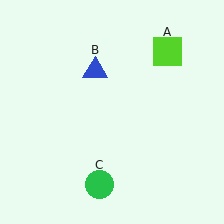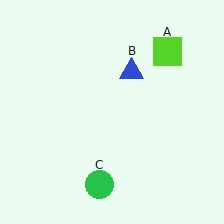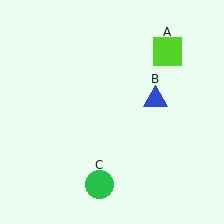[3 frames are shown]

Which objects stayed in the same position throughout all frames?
Lime square (object A) and green circle (object C) remained stationary.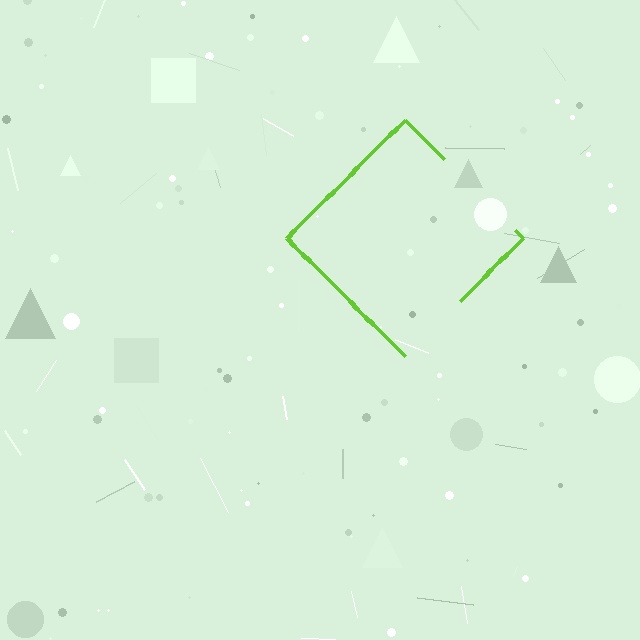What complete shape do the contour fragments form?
The contour fragments form a diamond.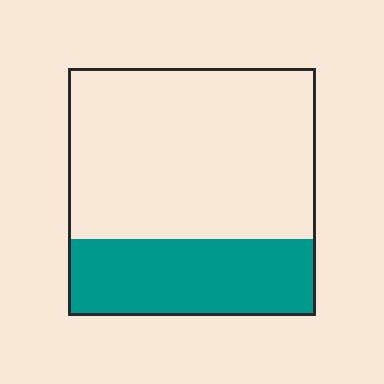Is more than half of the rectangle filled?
No.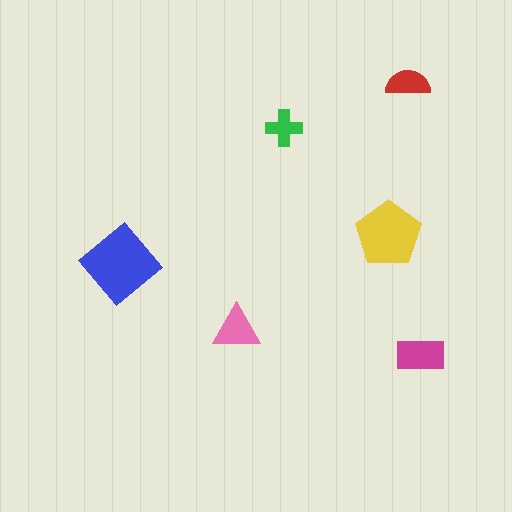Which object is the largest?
The blue diamond.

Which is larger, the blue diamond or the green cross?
The blue diamond.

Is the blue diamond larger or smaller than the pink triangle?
Larger.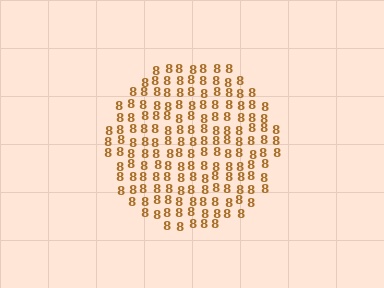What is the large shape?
The large shape is a circle.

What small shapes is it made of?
It is made of small digit 8's.